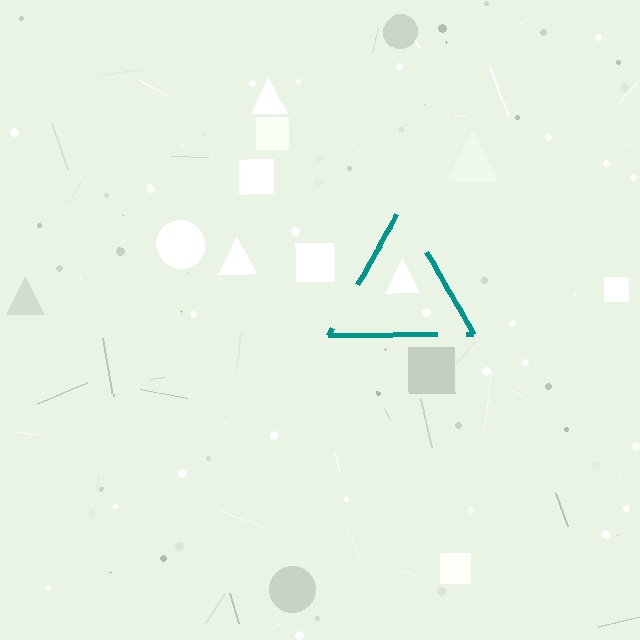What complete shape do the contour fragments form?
The contour fragments form a triangle.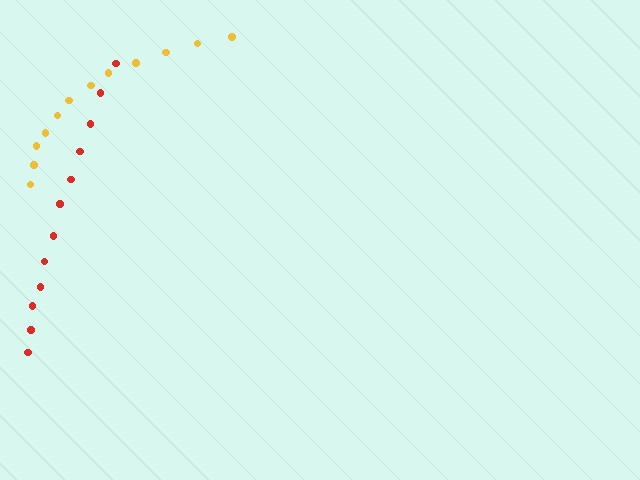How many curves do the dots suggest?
There are 2 distinct paths.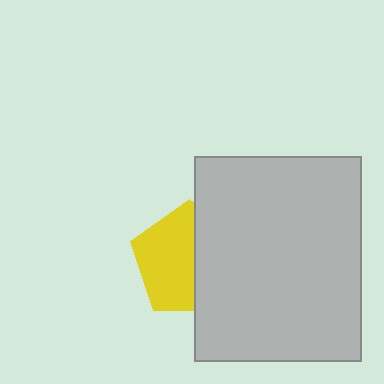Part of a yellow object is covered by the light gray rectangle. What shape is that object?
It is a pentagon.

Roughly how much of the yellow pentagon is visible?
About half of it is visible (roughly 55%).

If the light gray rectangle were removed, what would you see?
You would see the complete yellow pentagon.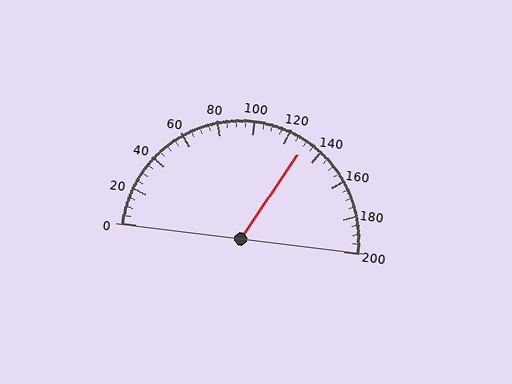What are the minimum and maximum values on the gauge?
The gauge ranges from 0 to 200.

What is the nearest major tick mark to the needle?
The nearest major tick mark is 120.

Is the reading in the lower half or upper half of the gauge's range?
The reading is in the upper half of the range (0 to 200).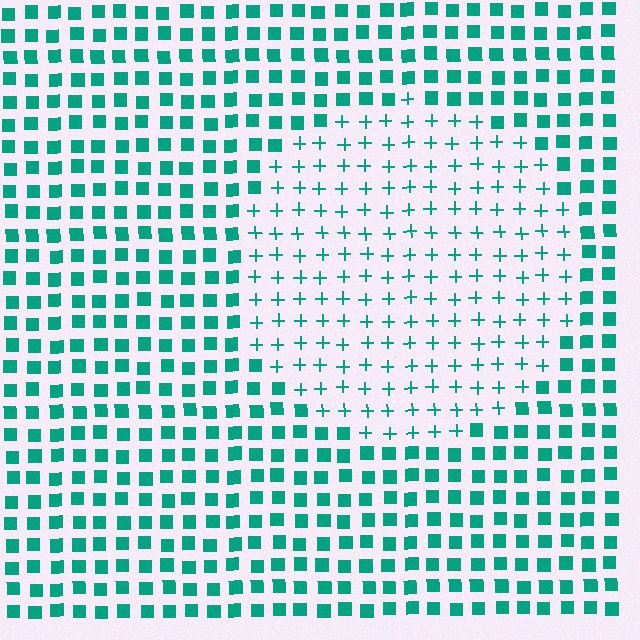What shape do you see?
I see a circle.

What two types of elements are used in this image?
The image uses plus signs inside the circle region and squares outside it.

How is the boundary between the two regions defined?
The boundary is defined by a change in element shape: plus signs inside vs. squares outside. All elements share the same color and spacing.